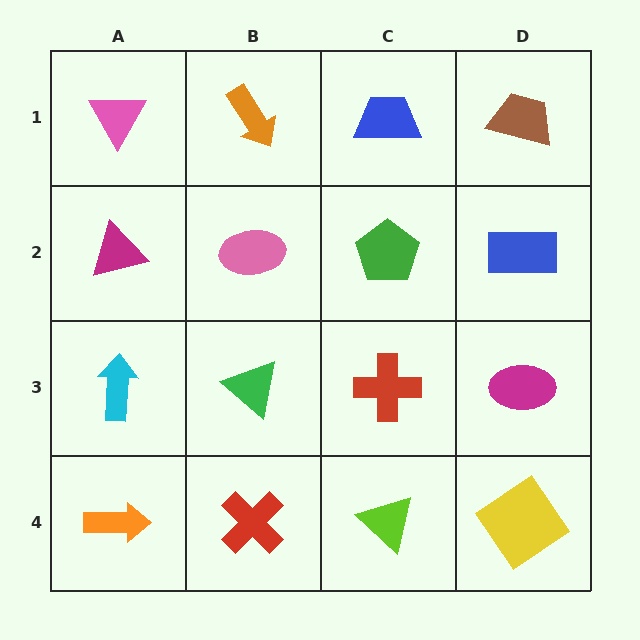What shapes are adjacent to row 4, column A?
A cyan arrow (row 3, column A), a red cross (row 4, column B).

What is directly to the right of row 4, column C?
A yellow diamond.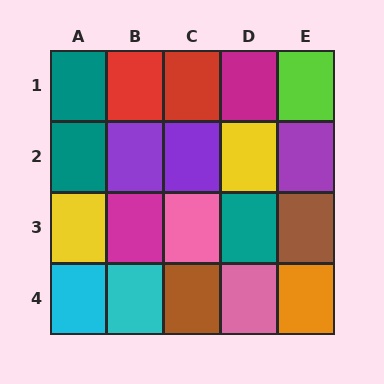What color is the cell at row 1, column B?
Red.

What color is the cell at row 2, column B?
Purple.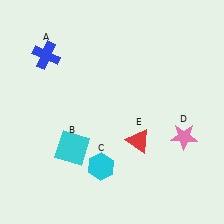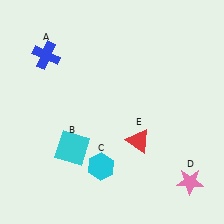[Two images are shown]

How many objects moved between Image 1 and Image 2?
1 object moved between the two images.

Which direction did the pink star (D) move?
The pink star (D) moved down.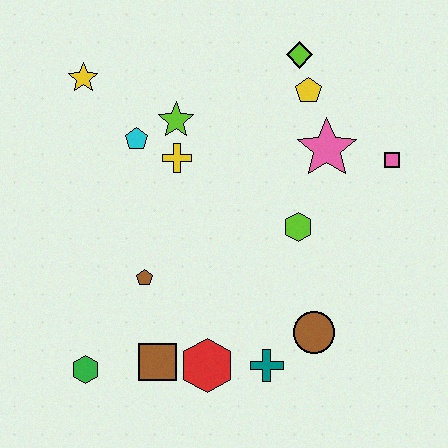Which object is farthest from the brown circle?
The yellow star is farthest from the brown circle.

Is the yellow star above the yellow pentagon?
Yes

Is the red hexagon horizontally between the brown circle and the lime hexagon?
No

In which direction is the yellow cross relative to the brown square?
The yellow cross is above the brown square.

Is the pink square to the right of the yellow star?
Yes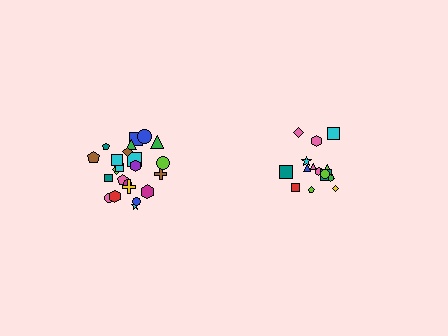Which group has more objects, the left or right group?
The left group.